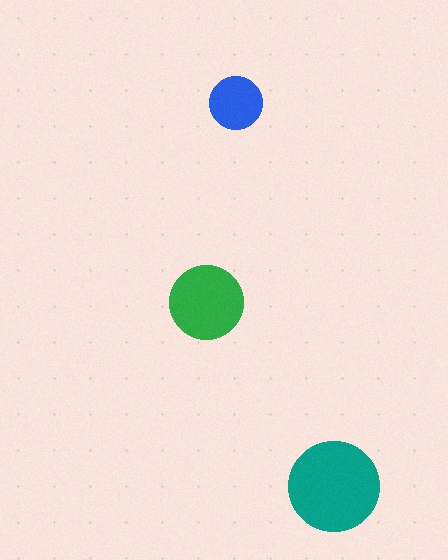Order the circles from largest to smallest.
the teal one, the green one, the blue one.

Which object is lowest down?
The teal circle is bottommost.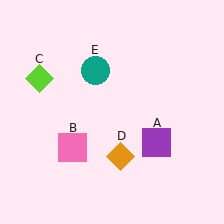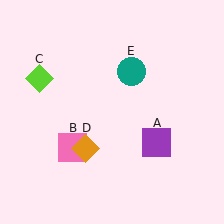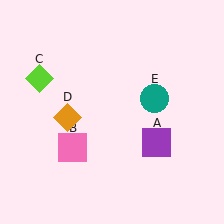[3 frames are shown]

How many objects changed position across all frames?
2 objects changed position: orange diamond (object D), teal circle (object E).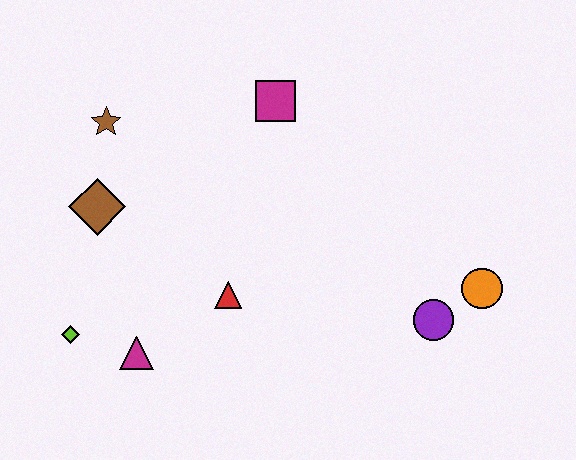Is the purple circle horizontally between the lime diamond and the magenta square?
No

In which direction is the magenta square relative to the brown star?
The magenta square is to the right of the brown star.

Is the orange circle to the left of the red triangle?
No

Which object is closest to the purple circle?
The orange circle is closest to the purple circle.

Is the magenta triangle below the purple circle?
Yes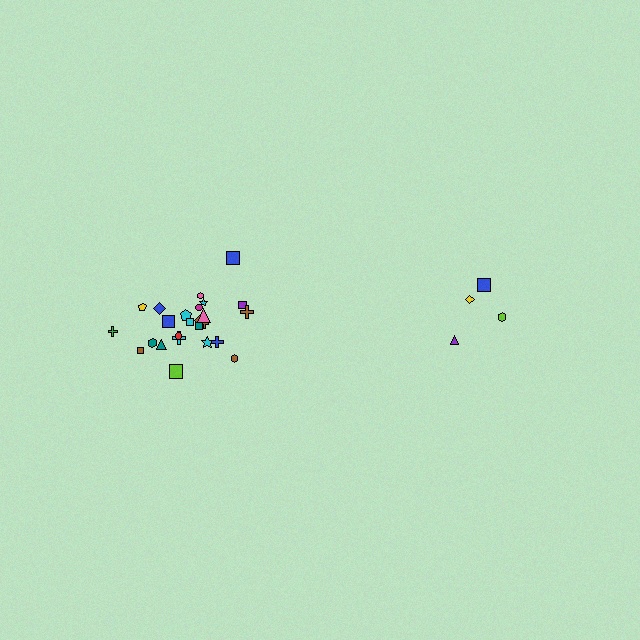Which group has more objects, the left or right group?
The left group.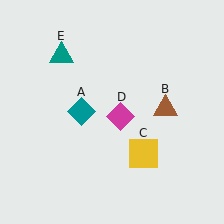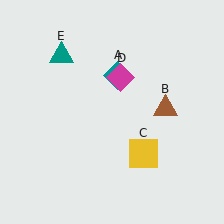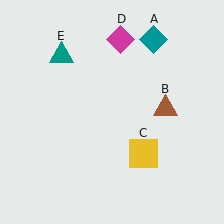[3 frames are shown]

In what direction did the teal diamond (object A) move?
The teal diamond (object A) moved up and to the right.